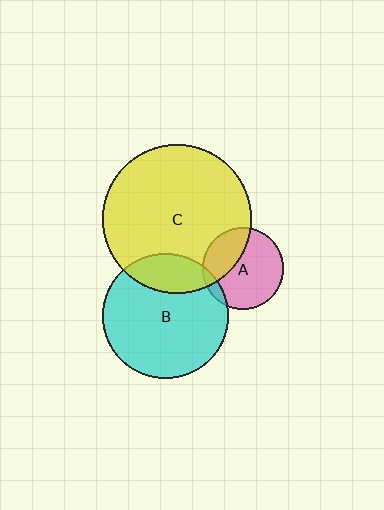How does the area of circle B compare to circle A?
Approximately 2.4 times.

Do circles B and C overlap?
Yes.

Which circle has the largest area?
Circle C (yellow).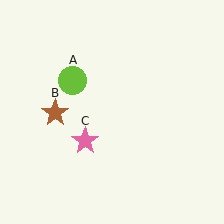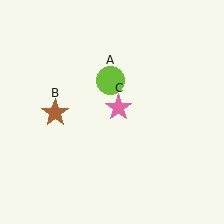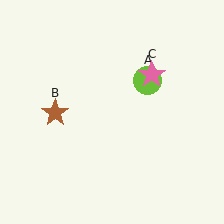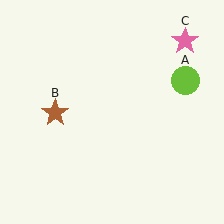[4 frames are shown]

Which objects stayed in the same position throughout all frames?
Brown star (object B) remained stationary.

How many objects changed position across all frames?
2 objects changed position: lime circle (object A), pink star (object C).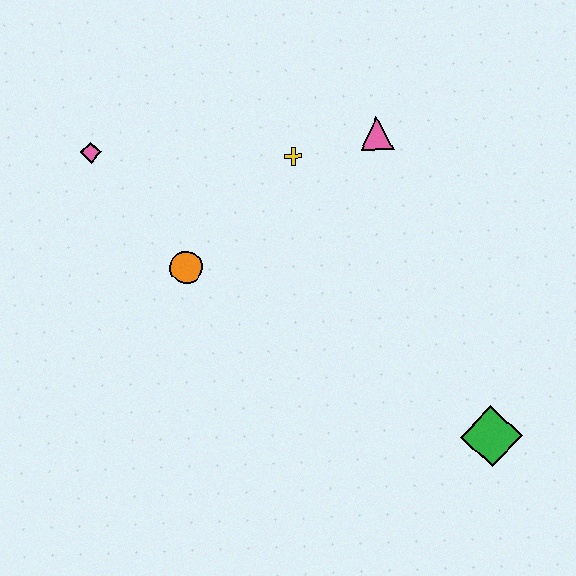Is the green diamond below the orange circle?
Yes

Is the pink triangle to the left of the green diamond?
Yes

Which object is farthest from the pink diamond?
The green diamond is farthest from the pink diamond.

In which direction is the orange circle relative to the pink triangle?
The orange circle is to the left of the pink triangle.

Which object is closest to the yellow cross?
The pink triangle is closest to the yellow cross.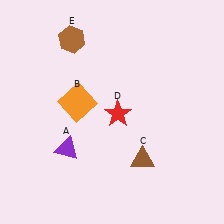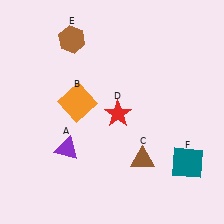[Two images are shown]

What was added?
A teal square (F) was added in Image 2.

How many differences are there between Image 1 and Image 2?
There is 1 difference between the two images.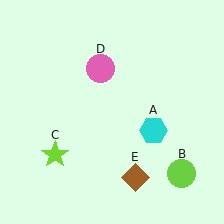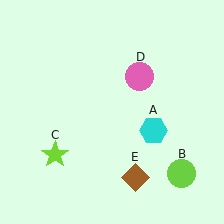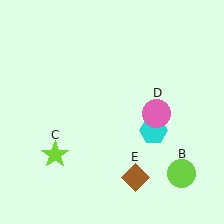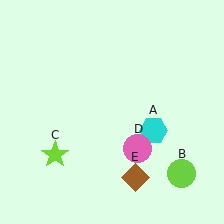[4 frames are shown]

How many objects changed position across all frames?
1 object changed position: pink circle (object D).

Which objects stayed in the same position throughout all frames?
Cyan hexagon (object A) and lime circle (object B) and lime star (object C) and brown diamond (object E) remained stationary.